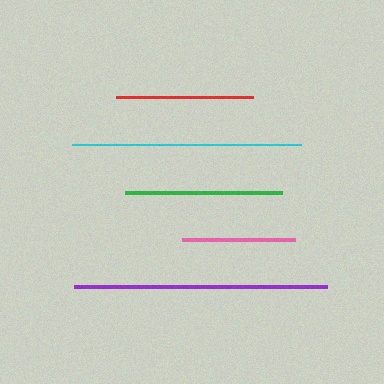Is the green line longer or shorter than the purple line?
The purple line is longer than the green line.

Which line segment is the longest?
The purple line is the longest at approximately 254 pixels.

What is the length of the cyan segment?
The cyan segment is approximately 229 pixels long.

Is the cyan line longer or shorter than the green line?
The cyan line is longer than the green line.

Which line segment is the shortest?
The pink line is the shortest at approximately 112 pixels.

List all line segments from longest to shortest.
From longest to shortest: purple, cyan, green, red, pink.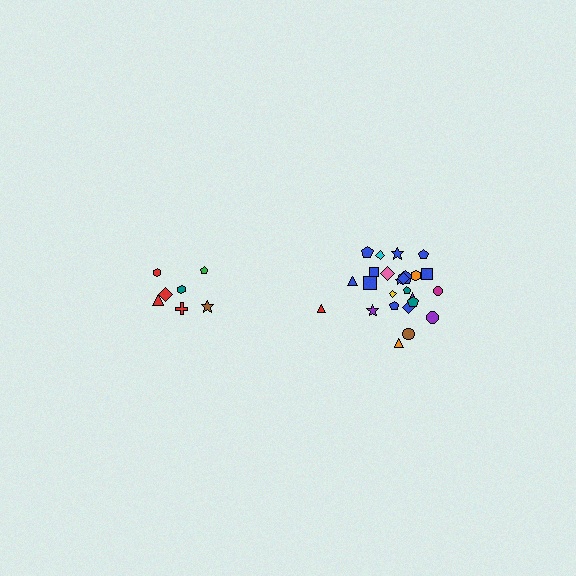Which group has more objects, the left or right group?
The right group.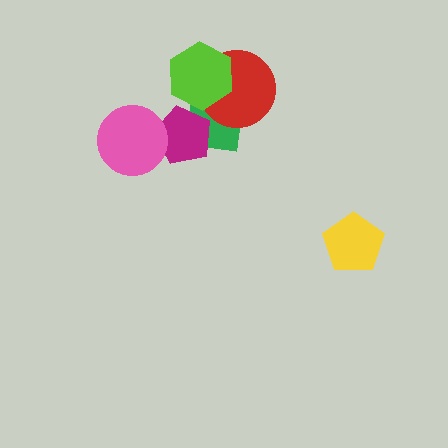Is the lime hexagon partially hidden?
No, no other shape covers it.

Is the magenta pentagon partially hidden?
Yes, it is partially covered by another shape.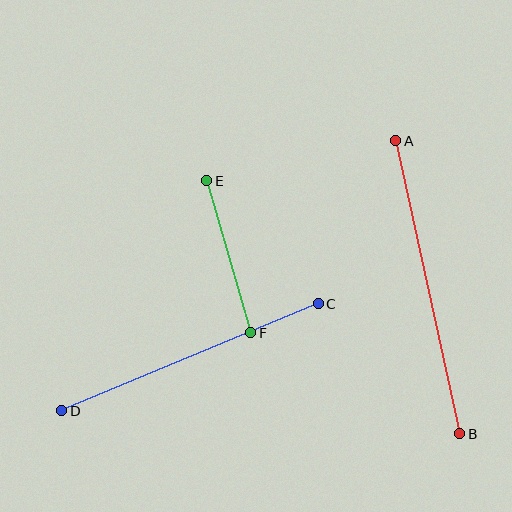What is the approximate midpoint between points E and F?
The midpoint is at approximately (229, 257) pixels.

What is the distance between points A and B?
The distance is approximately 300 pixels.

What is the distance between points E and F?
The distance is approximately 158 pixels.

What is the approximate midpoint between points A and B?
The midpoint is at approximately (428, 287) pixels.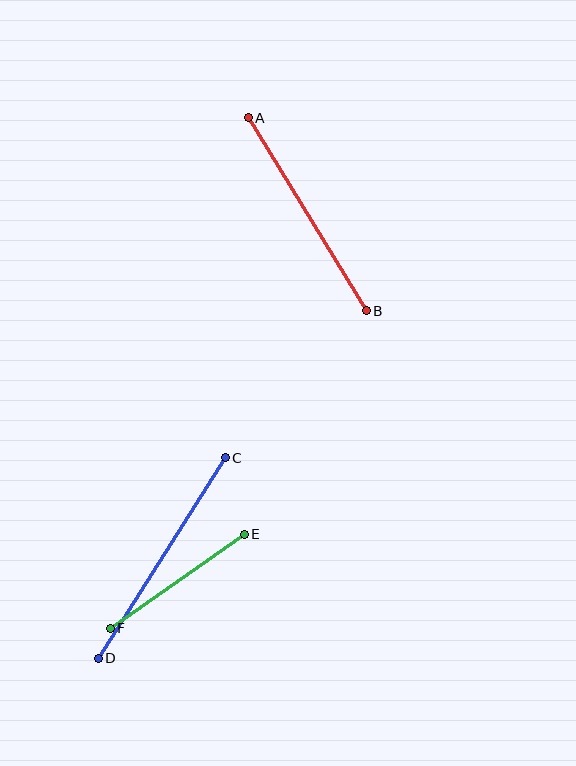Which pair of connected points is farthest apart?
Points C and D are farthest apart.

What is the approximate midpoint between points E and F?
The midpoint is at approximately (177, 581) pixels.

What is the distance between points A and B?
The distance is approximately 226 pixels.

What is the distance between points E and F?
The distance is approximately 164 pixels.